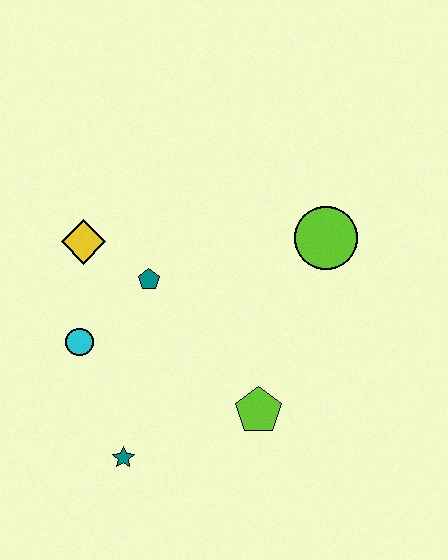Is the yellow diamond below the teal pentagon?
No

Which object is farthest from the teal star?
The lime circle is farthest from the teal star.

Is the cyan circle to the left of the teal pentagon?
Yes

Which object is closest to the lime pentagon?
The teal star is closest to the lime pentagon.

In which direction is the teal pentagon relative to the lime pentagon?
The teal pentagon is above the lime pentagon.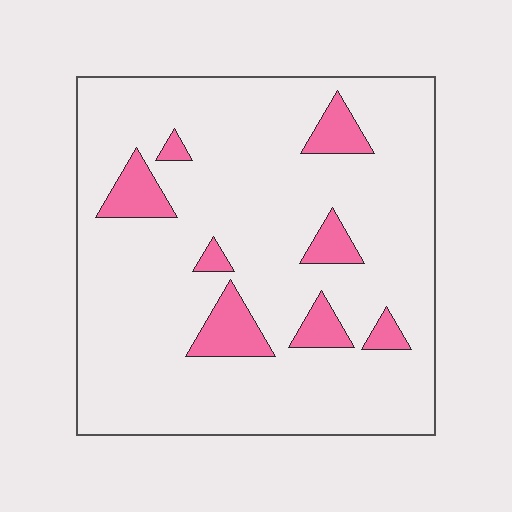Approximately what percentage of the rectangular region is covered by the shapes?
Approximately 10%.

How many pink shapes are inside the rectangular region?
8.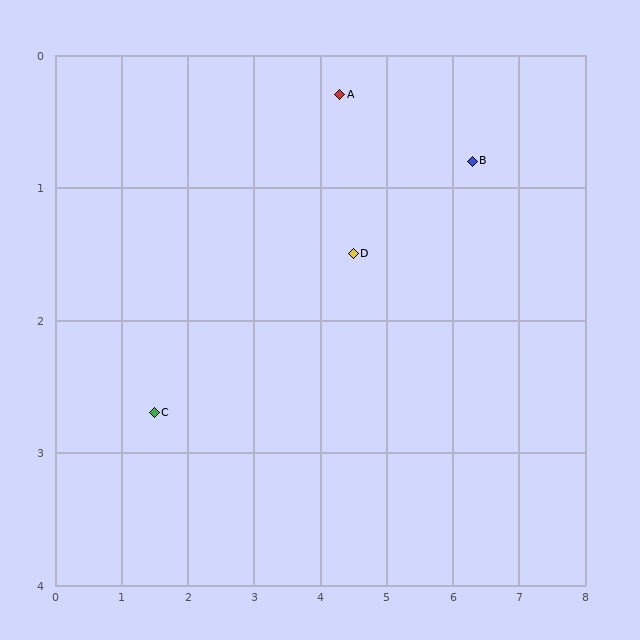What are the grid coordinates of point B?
Point B is at approximately (6.3, 0.8).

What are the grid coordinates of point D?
Point D is at approximately (4.5, 1.5).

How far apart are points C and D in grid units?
Points C and D are about 3.2 grid units apart.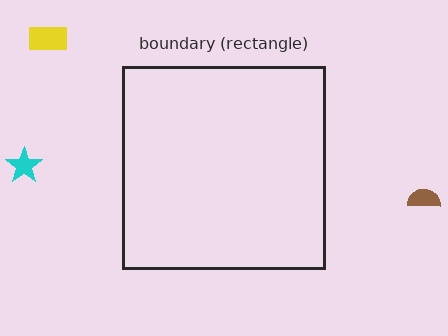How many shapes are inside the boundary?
0 inside, 3 outside.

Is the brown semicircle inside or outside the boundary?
Outside.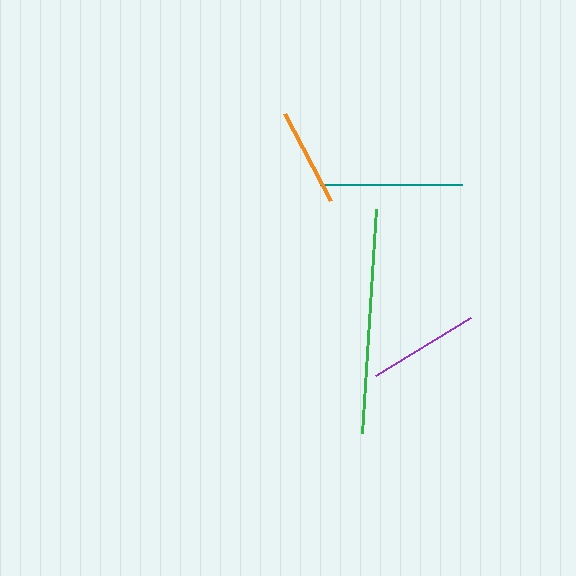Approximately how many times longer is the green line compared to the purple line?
The green line is approximately 2.0 times the length of the purple line.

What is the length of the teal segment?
The teal segment is approximately 141 pixels long.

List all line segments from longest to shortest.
From longest to shortest: green, teal, purple, orange.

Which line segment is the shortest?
The orange line is the shortest at approximately 98 pixels.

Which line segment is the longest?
The green line is the longest at approximately 224 pixels.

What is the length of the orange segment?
The orange segment is approximately 98 pixels long.